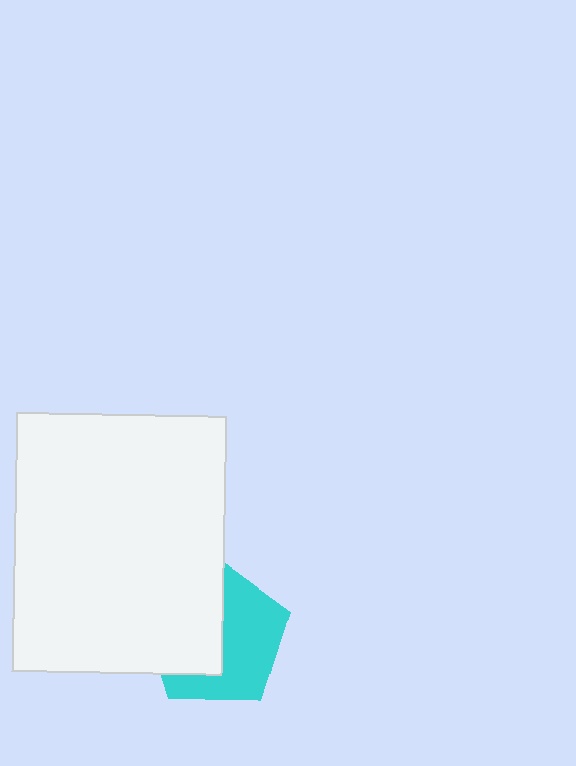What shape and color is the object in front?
The object in front is a white rectangle.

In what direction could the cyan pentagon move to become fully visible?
The cyan pentagon could move right. That would shift it out from behind the white rectangle entirely.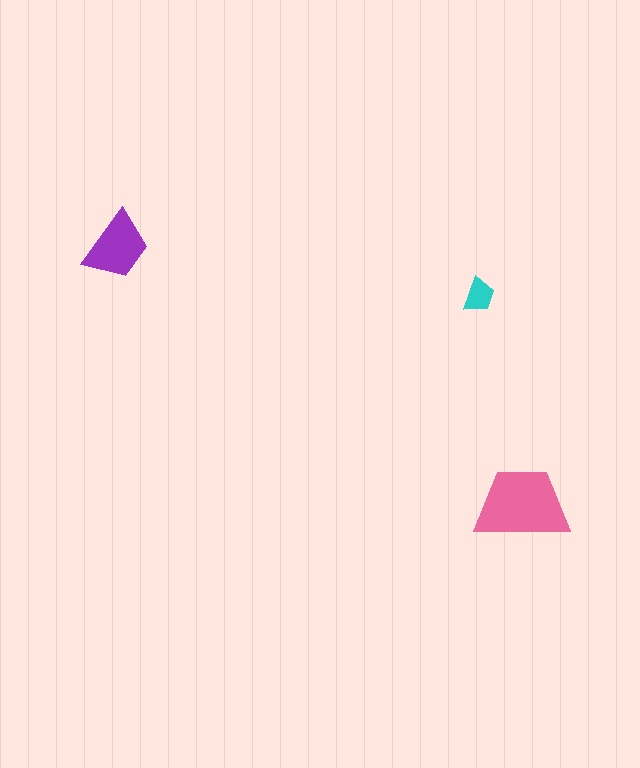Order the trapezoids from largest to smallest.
the pink one, the purple one, the cyan one.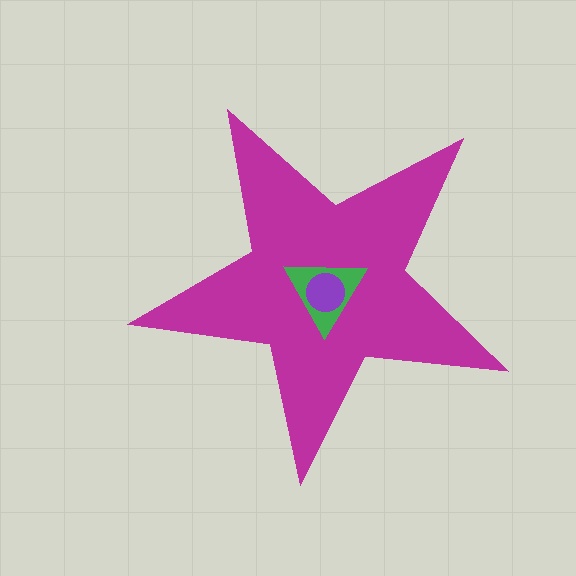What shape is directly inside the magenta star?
The green triangle.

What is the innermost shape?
The purple circle.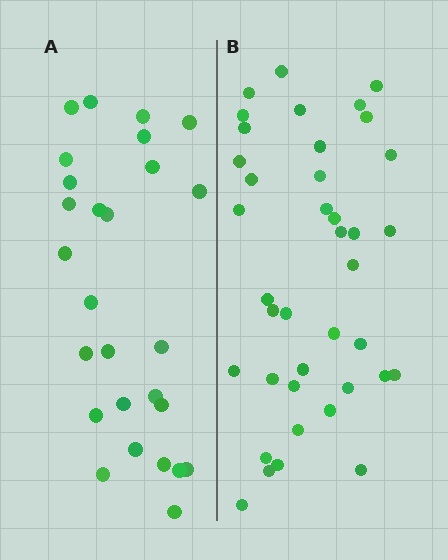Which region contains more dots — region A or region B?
Region B (the right region) has more dots.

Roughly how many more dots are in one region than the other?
Region B has roughly 12 or so more dots than region A.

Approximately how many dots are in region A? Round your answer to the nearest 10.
About 30 dots. (The exact count is 27, which rounds to 30.)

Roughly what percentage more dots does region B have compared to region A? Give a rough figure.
About 45% more.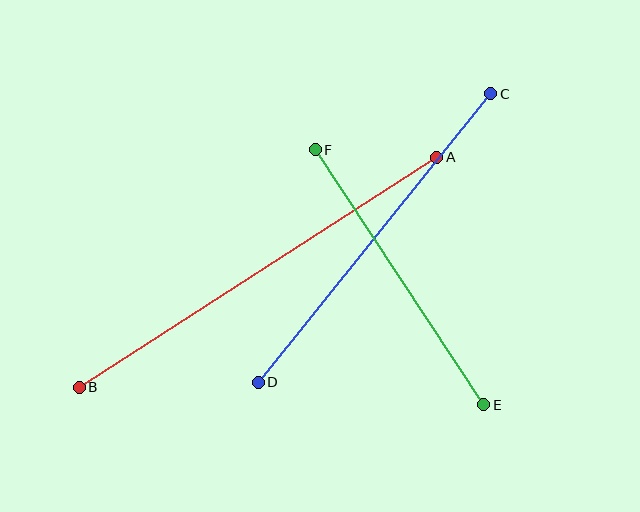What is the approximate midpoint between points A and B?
The midpoint is at approximately (258, 272) pixels.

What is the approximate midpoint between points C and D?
The midpoint is at approximately (375, 238) pixels.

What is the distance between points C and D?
The distance is approximately 370 pixels.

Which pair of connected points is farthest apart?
Points A and B are farthest apart.